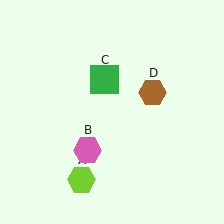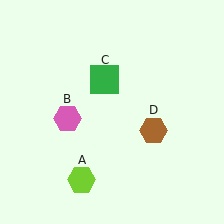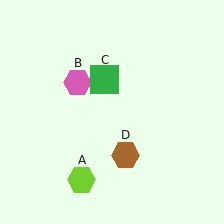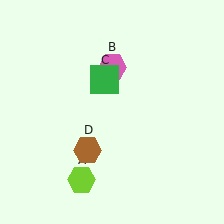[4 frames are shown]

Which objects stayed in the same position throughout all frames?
Lime hexagon (object A) and green square (object C) remained stationary.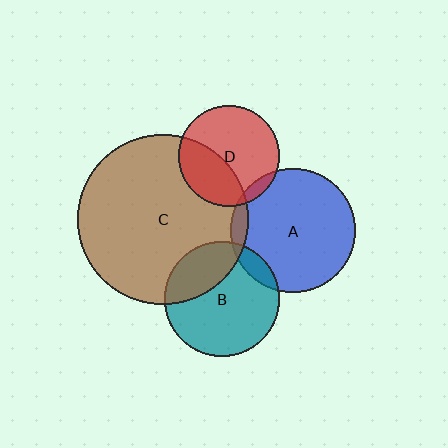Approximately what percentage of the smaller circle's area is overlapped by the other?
Approximately 10%.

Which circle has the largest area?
Circle C (brown).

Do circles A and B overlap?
Yes.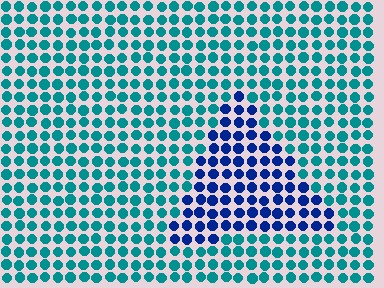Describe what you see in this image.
The image is filled with small teal elements in a uniform arrangement. A triangle-shaped region is visible where the elements are tinted to a slightly different hue, forming a subtle color boundary.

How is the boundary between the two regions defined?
The boundary is defined purely by a slight shift in hue (about 45 degrees). Spacing, size, and orientation are identical on both sides.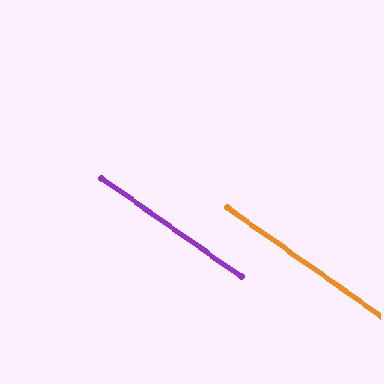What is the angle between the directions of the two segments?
Approximately 0 degrees.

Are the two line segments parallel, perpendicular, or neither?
Parallel — their directions differ by only 0.1°.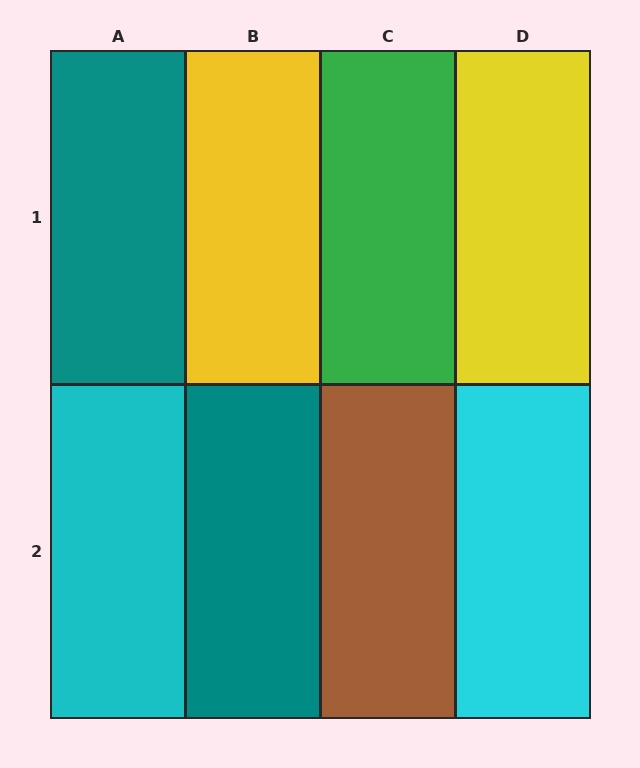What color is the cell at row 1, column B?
Yellow.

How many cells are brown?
1 cell is brown.